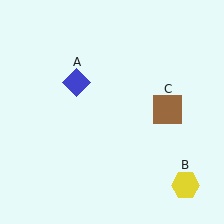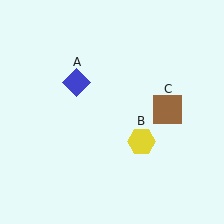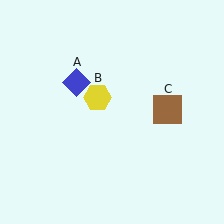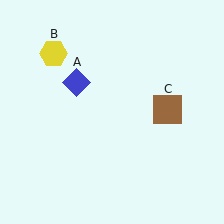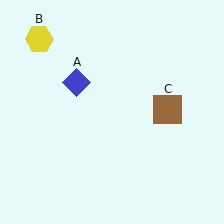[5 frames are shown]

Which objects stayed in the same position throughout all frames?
Blue diamond (object A) and brown square (object C) remained stationary.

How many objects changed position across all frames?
1 object changed position: yellow hexagon (object B).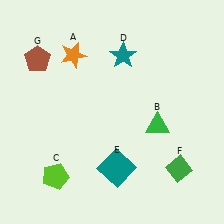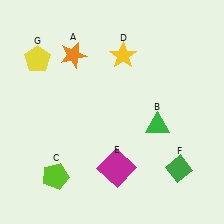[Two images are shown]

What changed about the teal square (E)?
In Image 1, E is teal. In Image 2, it changed to magenta.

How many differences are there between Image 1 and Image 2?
There are 3 differences between the two images.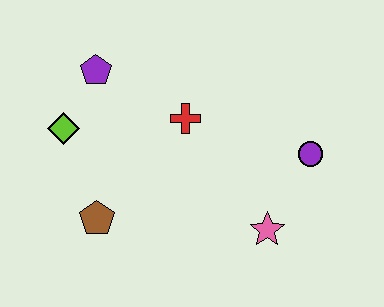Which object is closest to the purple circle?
The pink star is closest to the purple circle.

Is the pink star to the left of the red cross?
No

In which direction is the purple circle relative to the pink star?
The purple circle is above the pink star.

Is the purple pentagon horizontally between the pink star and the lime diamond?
Yes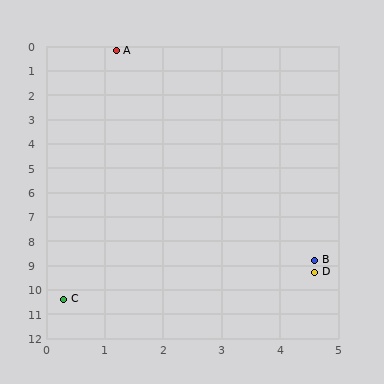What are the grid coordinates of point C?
Point C is at approximately (0.3, 10.4).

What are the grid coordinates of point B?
Point B is at approximately (4.6, 8.8).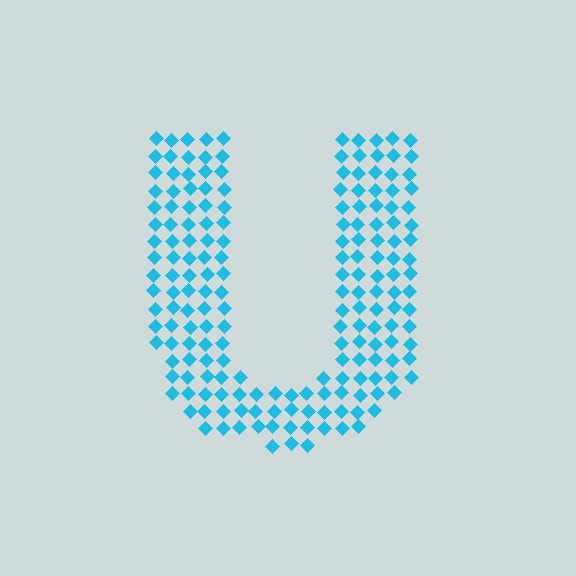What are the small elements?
The small elements are diamonds.